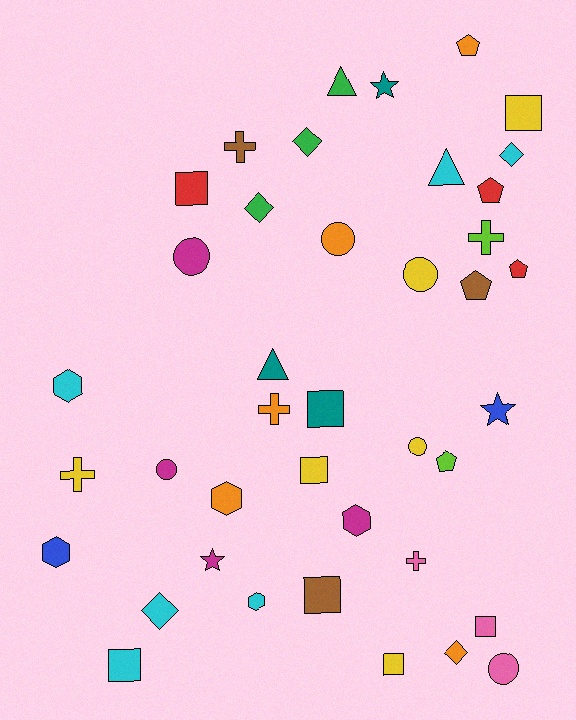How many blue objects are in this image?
There are 2 blue objects.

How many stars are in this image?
There are 3 stars.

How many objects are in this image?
There are 40 objects.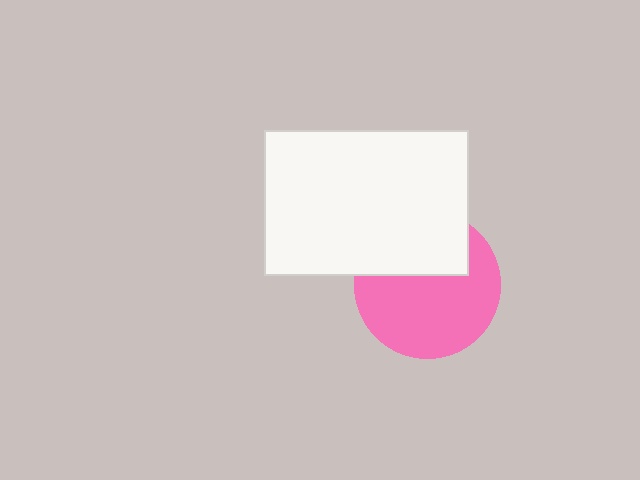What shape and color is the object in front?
The object in front is a white rectangle.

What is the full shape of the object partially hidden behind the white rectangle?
The partially hidden object is a pink circle.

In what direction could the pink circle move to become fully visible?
The pink circle could move down. That would shift it out from behind the white rectangle entirely.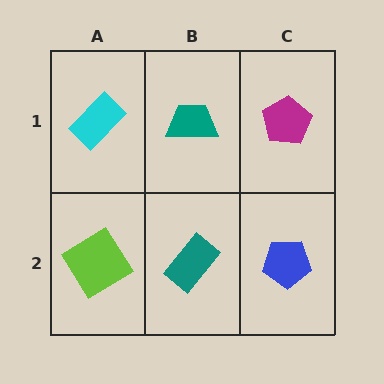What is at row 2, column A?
A lime diamond.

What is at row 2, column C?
A blue pentagon.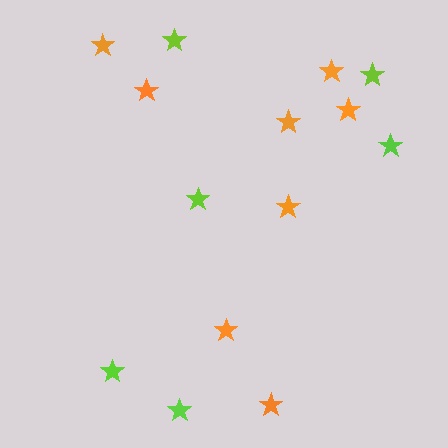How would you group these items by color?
There are 2 groups: one group of orange stars (8) and one group of lime stars (6).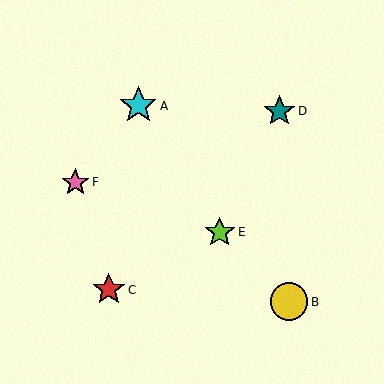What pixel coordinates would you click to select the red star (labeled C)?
Click at (109, 290) to select the red star C.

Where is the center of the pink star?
The center of the pink star is at (75, 182).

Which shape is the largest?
The yellow circle (labeled B) is the largest.